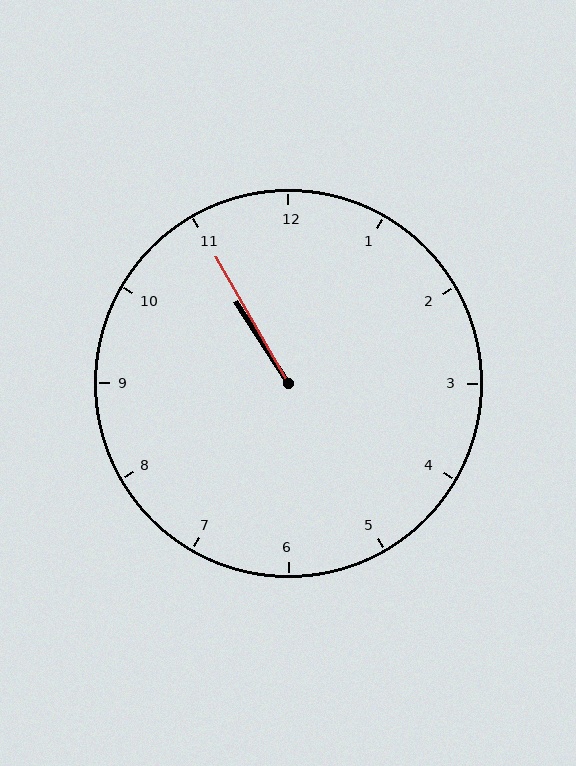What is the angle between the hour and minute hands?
Approximately 2 degrees.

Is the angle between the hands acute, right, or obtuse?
It is acute.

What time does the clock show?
10:55.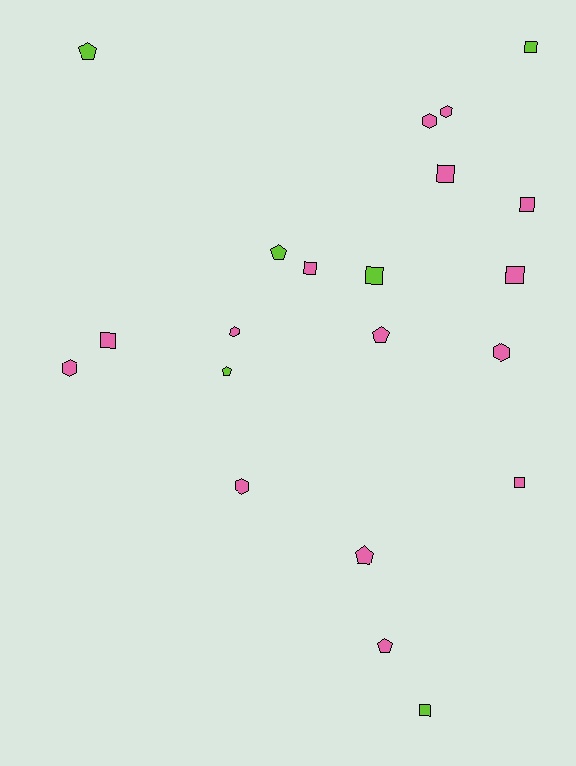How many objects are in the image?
There are 21 objects.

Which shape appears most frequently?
Square, with 9 objects.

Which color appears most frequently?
Pink, with 15 objects.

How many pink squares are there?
There are 6 pink squares.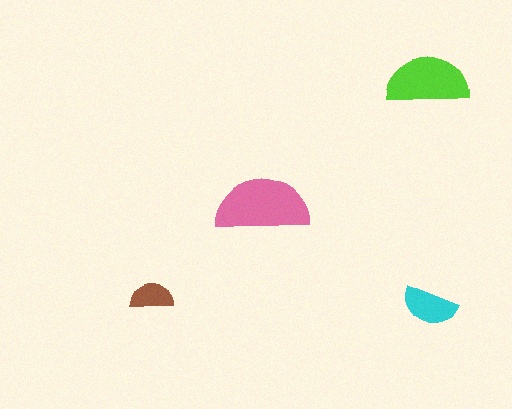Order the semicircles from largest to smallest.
the pink one, the lime one, the cyan one, the brown one.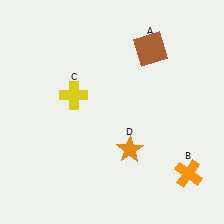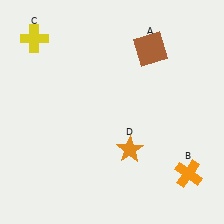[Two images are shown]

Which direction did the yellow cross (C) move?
The yellow cross (C) moved up.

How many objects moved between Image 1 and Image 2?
1 object moved between the two images.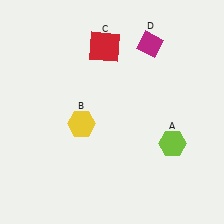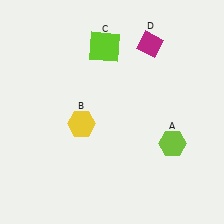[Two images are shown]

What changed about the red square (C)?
In Image 1, C is red. In Image 2, it changed to lime.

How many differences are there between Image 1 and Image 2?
There is 1 difference between the two images.